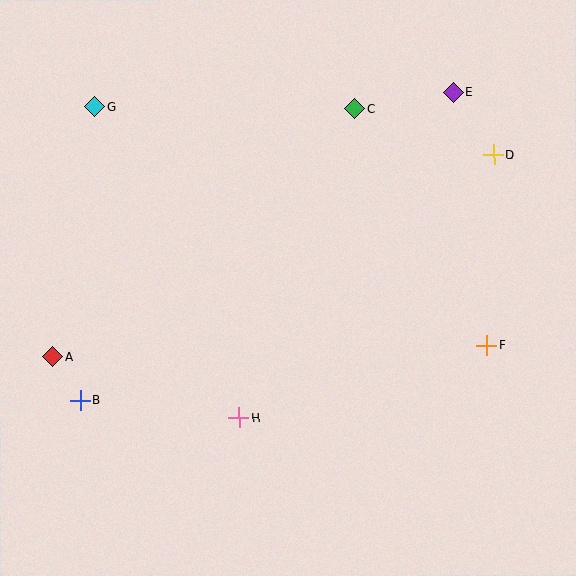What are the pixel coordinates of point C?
Point C is at (355, 109).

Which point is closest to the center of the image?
Point H at (239, 418) is closest to the center.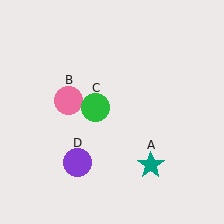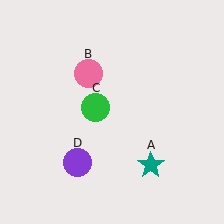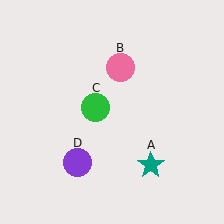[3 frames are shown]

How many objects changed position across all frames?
1 object changed position: pink circle (object B).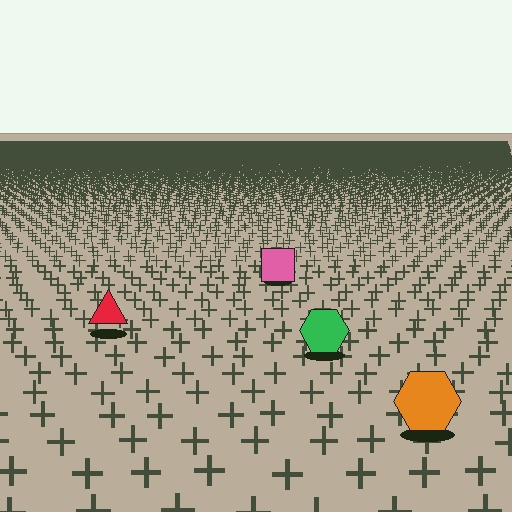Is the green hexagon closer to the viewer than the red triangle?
Yes. The green hexagon is closer — you can tell from the texture gradient: the ground texture is coarser near it.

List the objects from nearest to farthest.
From nearest to farthest: the orange hexagon, the green hexagon, the red triangle, the pink square.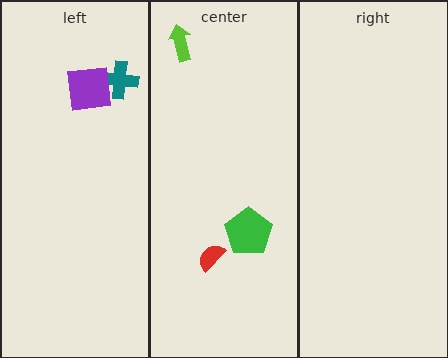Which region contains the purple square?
The left region.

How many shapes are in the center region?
3.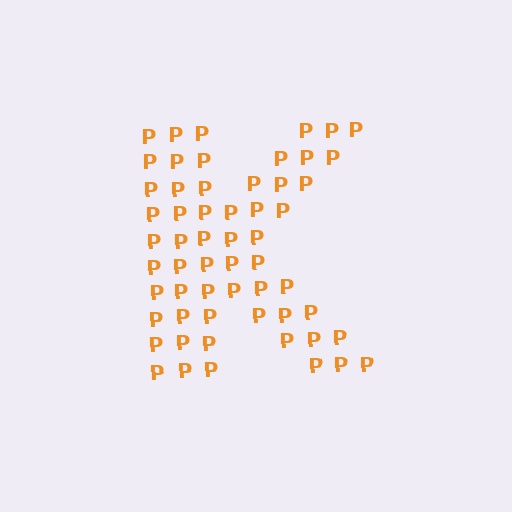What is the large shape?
The large shape is the letter K.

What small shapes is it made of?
It is made of small letter P's.